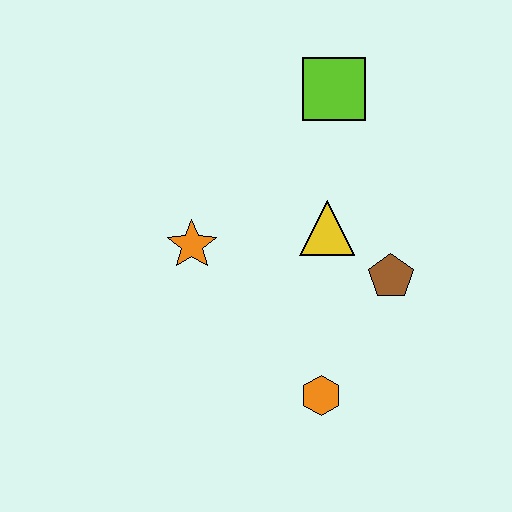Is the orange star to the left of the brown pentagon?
Yes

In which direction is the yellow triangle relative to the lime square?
The yellow triangle is below the lime square.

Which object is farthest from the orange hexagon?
The lime square is farthest from the orange hexagon.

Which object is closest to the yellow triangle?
The brown pentagon is closest to the yellow triangle.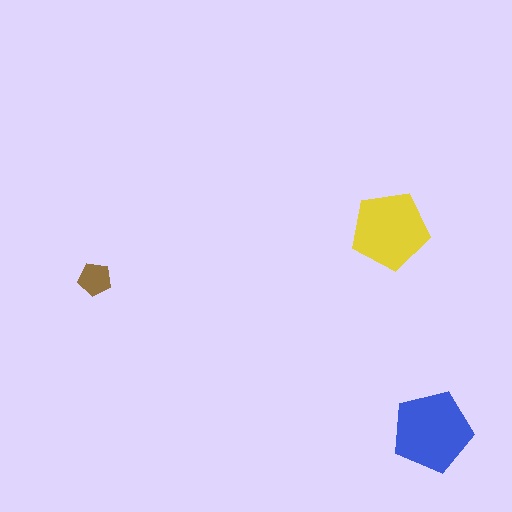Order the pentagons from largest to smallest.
the blue one, the yellow one, the brown one.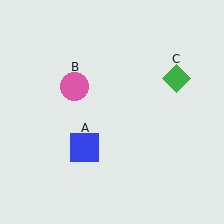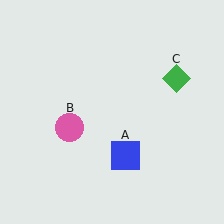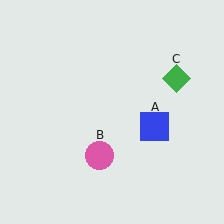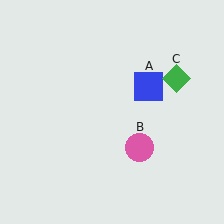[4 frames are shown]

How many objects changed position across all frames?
2 objects changed position: blue square (object A), pink circle (object B).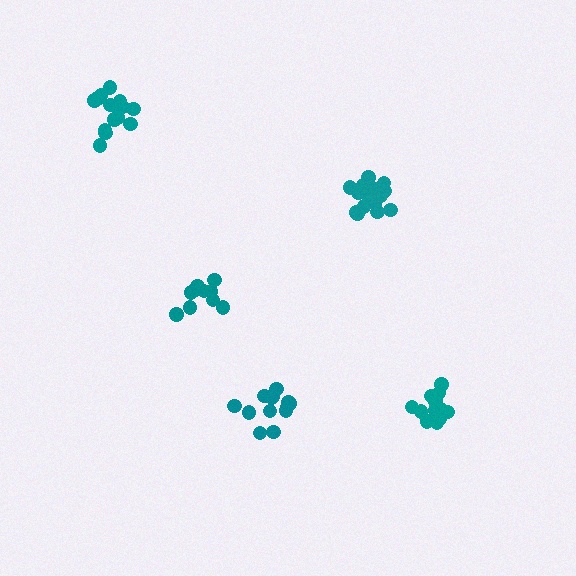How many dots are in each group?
Group 1: 14 dots, Group 2: 11 dots, Group 3: 13 dots, Group 4: 15 dots, Group 5: 13 dots (66 total).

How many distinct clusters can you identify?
There are 5 distinct clusters.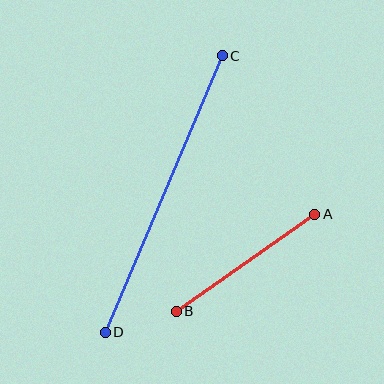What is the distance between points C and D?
The distance is approximately 300 pixels.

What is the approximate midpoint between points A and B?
The midpoint is at approximately (246, 263) pixels.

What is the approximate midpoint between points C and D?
The midpoint is at approximately (164, 194) pixels.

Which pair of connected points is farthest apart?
Points C and D are farthest apart.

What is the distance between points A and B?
The distance is approximately 169 pixels.